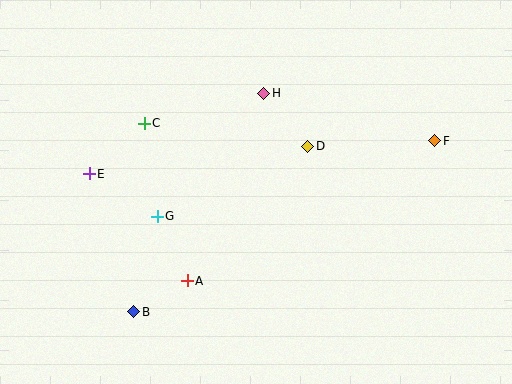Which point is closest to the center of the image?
Point D at (308, 146) is closest to the center.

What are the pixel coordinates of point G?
Point G is at (157, 216).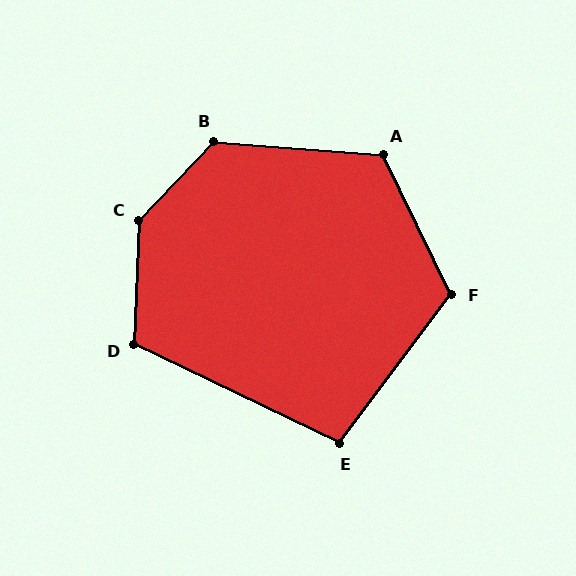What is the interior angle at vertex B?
Approximately 129 degrees (obtuse).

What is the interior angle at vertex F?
Approximately 117 degrees (obtuse).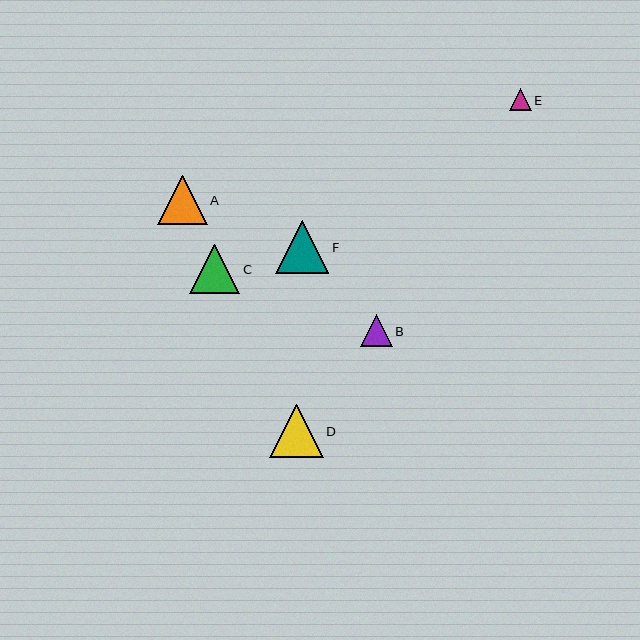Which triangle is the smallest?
Triangle E is the smallest with a size of approximately 21 pixels.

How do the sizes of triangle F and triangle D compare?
Triangle F and triangle D are approximately the same size.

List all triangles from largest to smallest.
From largest to smallest: F, D, C, A, B, E.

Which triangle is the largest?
Triangle F is the largest with a size of approximately 54 pixels.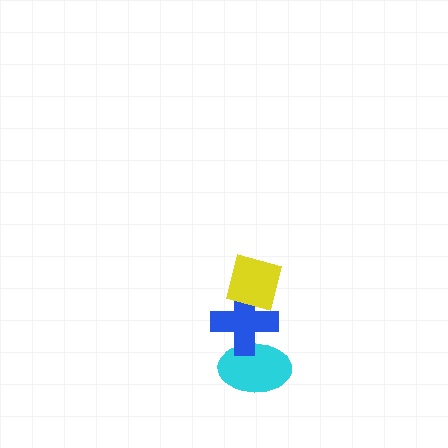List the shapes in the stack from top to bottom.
From top to bottom: the yellow square, the blue cross, the cyan ellipse.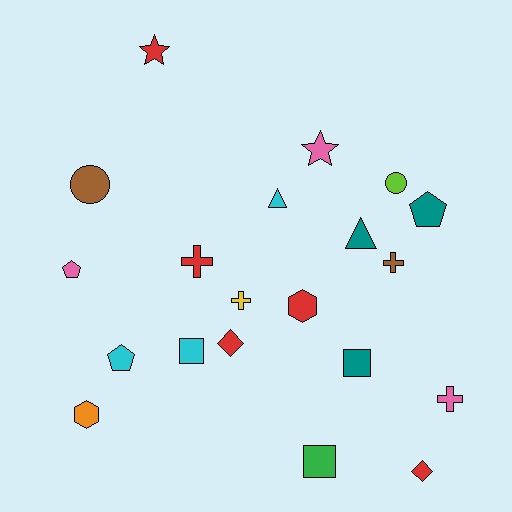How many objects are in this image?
There are 20 objects.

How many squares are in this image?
There are 3 squares.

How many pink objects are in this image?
There are 3 pink objects.